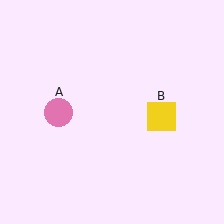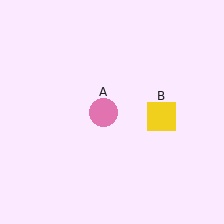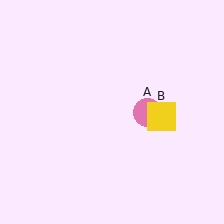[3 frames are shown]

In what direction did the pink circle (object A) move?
The pink circle (object A) moved right.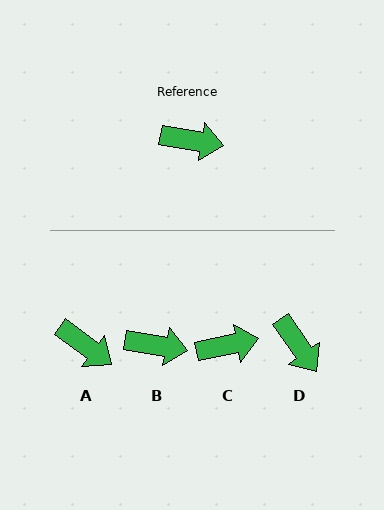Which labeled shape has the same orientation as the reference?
B.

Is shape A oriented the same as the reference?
No, it is off by about 26 degrees.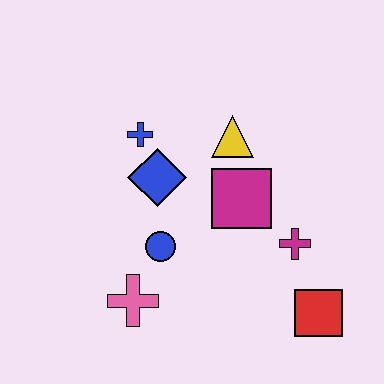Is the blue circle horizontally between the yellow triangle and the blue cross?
Yes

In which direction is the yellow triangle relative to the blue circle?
The yellow triangle is above the blue circle.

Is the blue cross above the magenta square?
Yes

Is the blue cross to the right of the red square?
No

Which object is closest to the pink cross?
The blue circle is closest to the pink cross.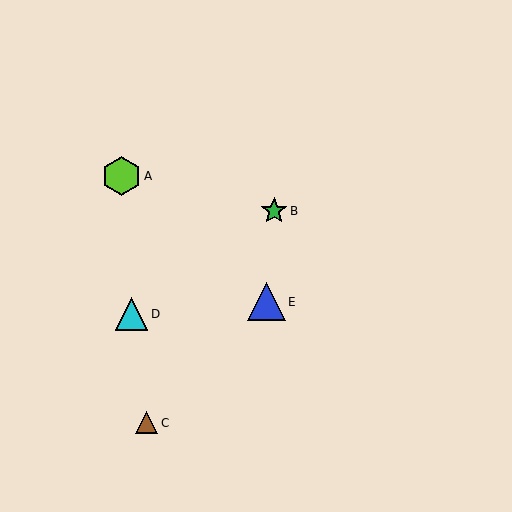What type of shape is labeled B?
Shape B is a green star.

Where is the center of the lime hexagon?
The center of the lime hexagon is at (122, 176).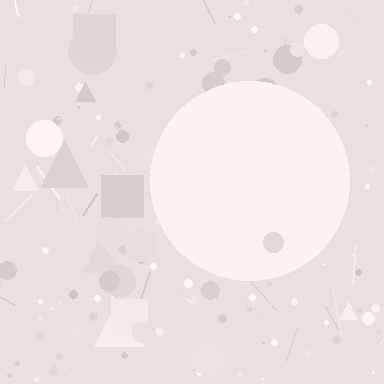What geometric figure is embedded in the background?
A circle is embedded in the background.